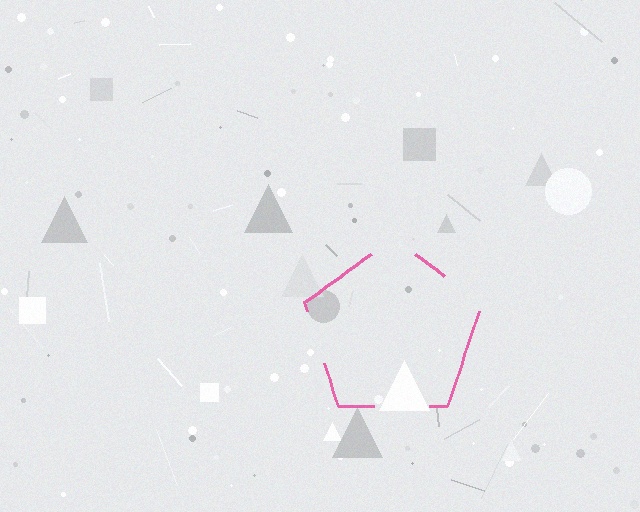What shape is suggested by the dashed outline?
The dashed outline suggests a pentagon.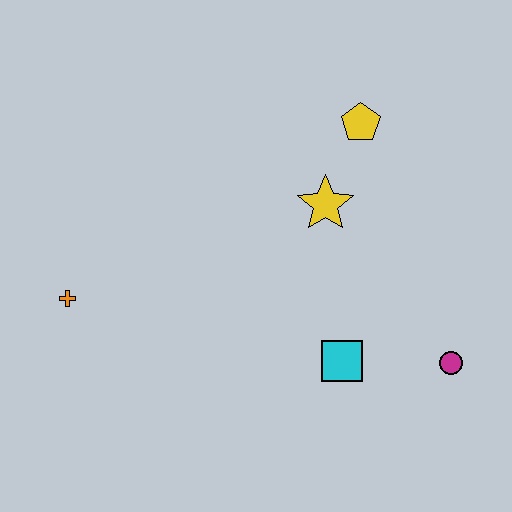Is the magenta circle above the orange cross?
No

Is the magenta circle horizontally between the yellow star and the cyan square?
No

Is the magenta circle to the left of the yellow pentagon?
No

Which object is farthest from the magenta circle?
The orange cross is farthest from the magenta circle.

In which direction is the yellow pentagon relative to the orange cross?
The yellow pentagon is to the right of the orange cross.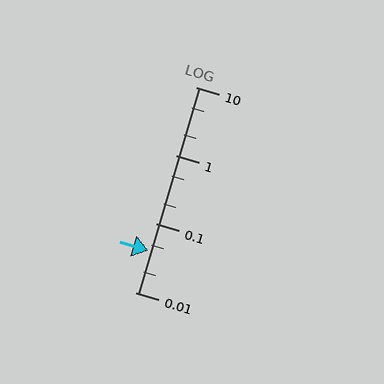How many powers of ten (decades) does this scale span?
The scale spans 3 decades, from 0.01 to 10.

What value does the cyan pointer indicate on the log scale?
The pointer indicates approximately 0.041.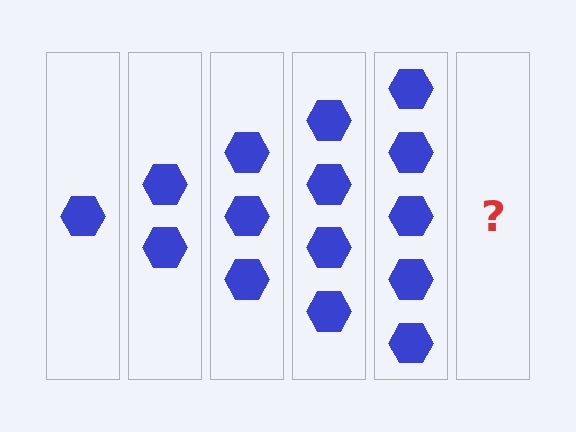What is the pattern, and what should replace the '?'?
The pattern is that each step adds one more hexagon. The '?' should be 6 hexagons.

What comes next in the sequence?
The next element should be 6 hexagons.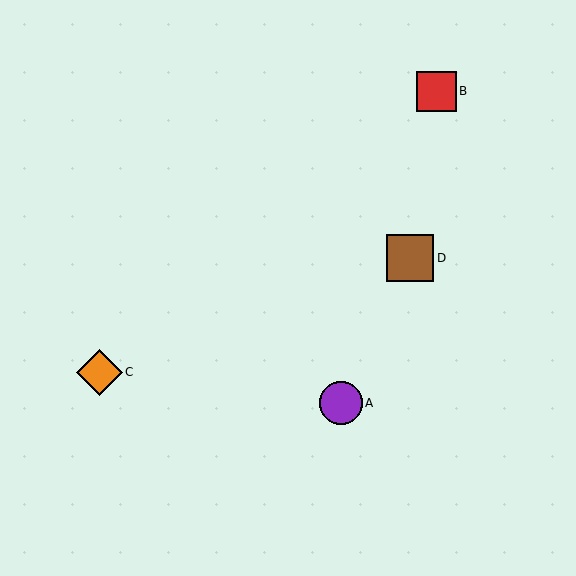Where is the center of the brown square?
The center of the brown square is at (410, 258).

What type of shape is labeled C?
Shape C is an orange diamond.